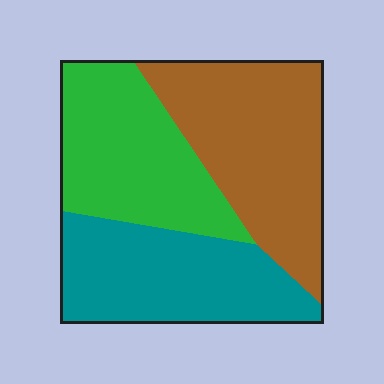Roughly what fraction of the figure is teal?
Teal covers roughly 30% of the figure.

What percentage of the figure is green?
Green covers around 30% of the figure.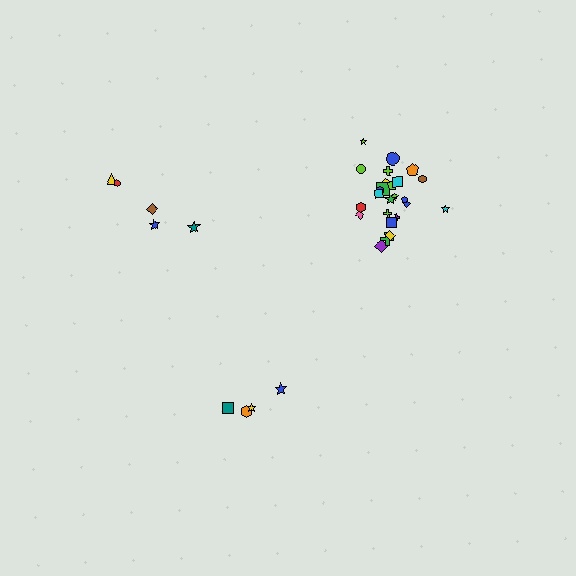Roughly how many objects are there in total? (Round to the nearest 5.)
Roughly 35 objects in total.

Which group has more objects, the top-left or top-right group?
The top-right group.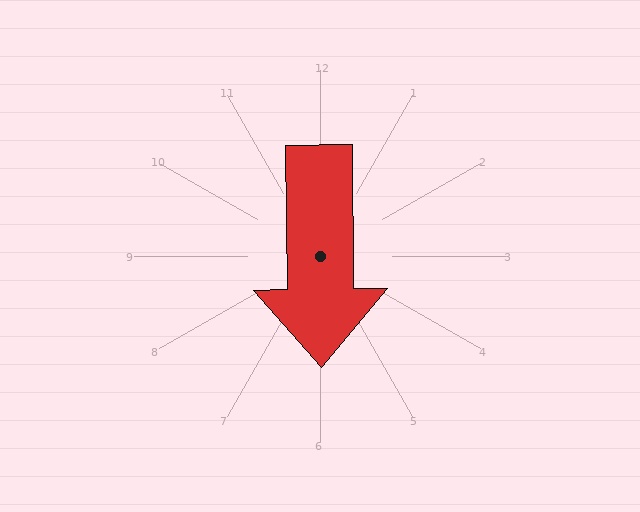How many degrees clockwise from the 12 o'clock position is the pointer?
Approximately 179 degrees.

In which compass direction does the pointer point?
South.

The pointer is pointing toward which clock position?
Roughly 6 o'clock.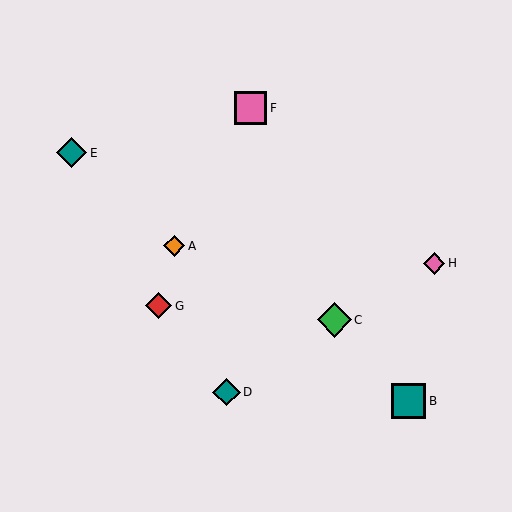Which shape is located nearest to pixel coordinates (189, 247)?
The orange diamond (labeled A) at (174, 246) is nearest to that location.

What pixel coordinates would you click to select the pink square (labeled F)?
Click at (250, 108) to select the pink square F.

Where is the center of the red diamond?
The center of the red diamond is at (159, 306).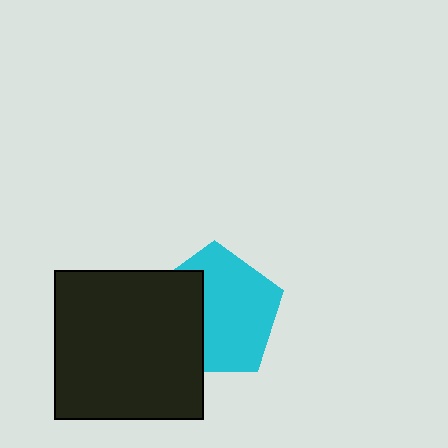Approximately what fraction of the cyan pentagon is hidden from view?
Roughly 36% of the cyan pentagon is hidden behind the black square.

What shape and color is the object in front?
The object in front is a black square.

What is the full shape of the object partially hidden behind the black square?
The partially hidden object is a cyan pentagon.